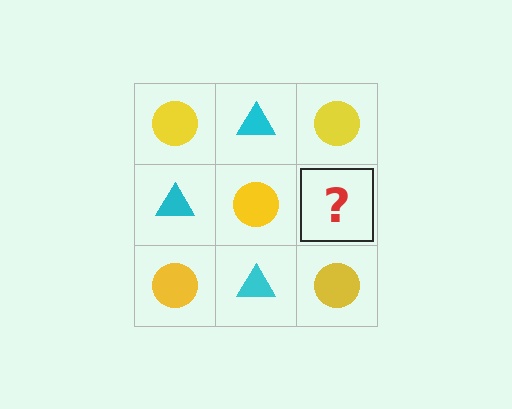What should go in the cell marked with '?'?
The missing cell should contain a cyan triangle.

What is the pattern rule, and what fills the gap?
The rule is that it alternates yellow circle and cyan triangle in a checkerboard pattern. The gap should be filled with a cyan triangle.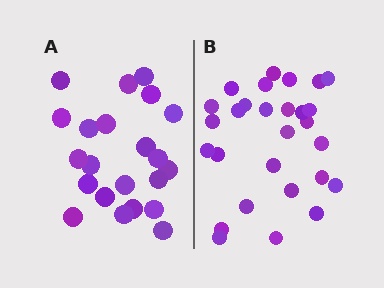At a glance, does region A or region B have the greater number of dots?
Region B (the right region) has more dots.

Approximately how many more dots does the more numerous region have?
Region B has about 6 more dots than region A.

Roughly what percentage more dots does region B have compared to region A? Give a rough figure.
About 25% more.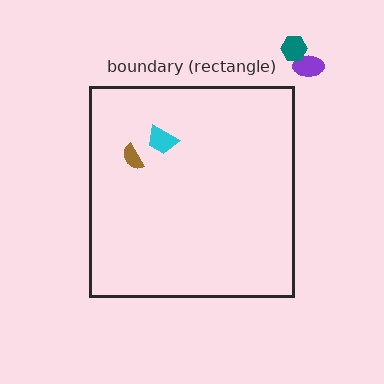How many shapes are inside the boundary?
2 inside, 2 outside.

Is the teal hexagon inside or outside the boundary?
Outside.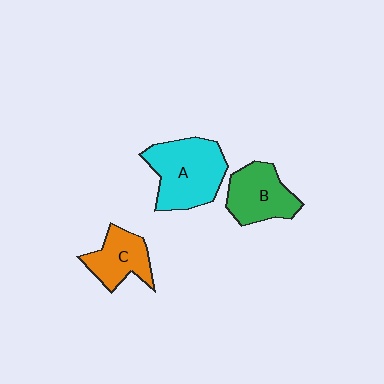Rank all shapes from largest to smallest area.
From largest to smallest: A (cyan), B (green), C (orange).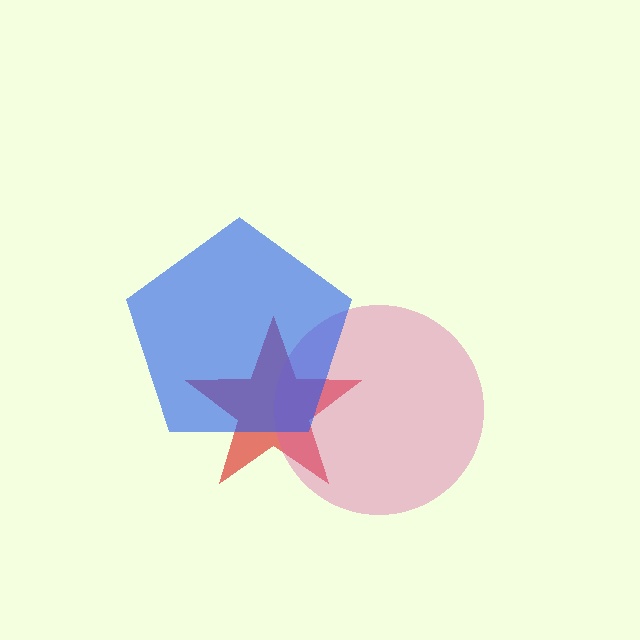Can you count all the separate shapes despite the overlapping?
Yes, there are 3 separate shapes.